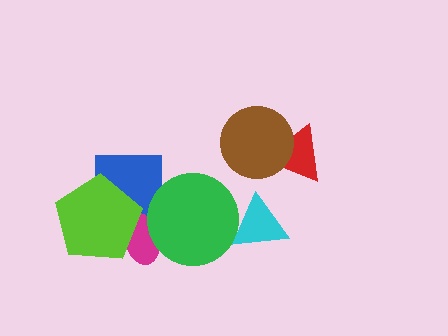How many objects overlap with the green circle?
2 objects overlap with the green circle.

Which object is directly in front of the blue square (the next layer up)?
The magenta ellipse is directly in front of the blue square.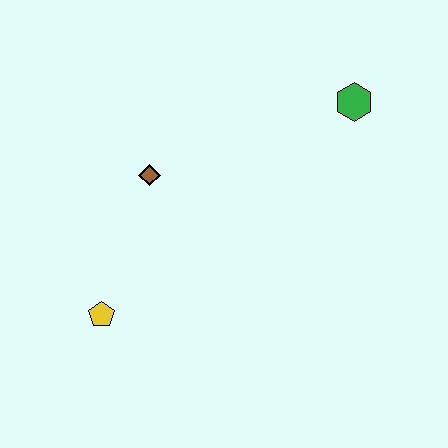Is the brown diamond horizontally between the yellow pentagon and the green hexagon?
Yes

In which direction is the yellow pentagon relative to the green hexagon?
The yellow pentagon is to the left of the green hexagon.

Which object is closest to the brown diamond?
The yellow pentagon is closest to the brown diamond.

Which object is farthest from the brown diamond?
The green hexagon is farthest from the brown diamond.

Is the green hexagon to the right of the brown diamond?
Yes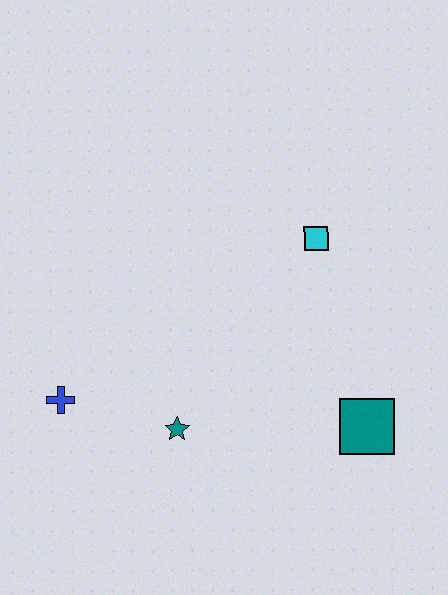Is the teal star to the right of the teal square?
No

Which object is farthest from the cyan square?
The blue cross is farthest from the cyan square.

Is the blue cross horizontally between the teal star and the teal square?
No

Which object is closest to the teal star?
The blue cross is closest to the teal star.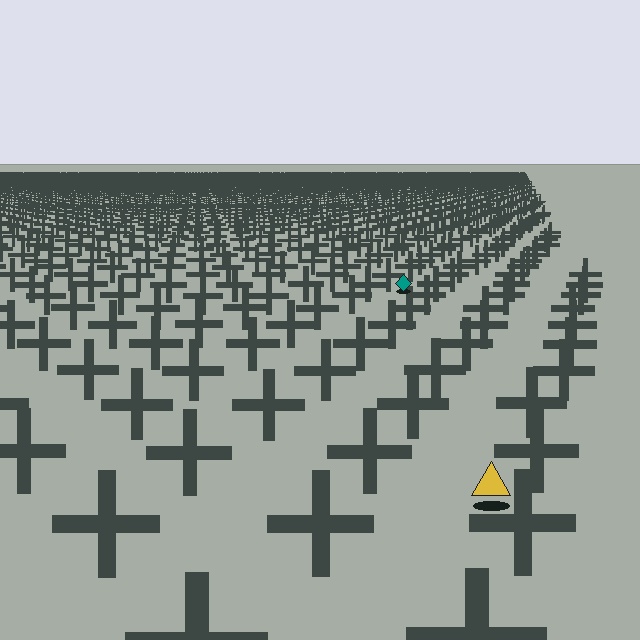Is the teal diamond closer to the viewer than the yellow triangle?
No. The yellow triangle is closer — you can tell from the texture gradient: the ground texture is coarser near it.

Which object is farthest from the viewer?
The teal diamond is farthest from the viewer. It appears smaller and the ground texture around it is denser.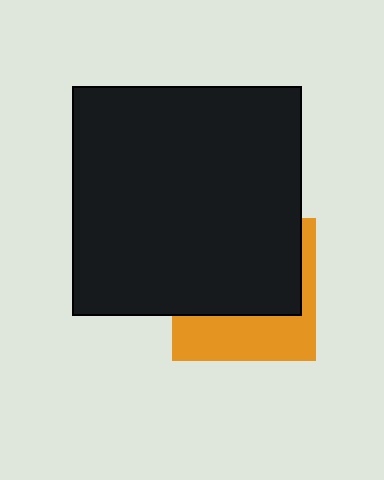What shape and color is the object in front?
The object in front is a black square.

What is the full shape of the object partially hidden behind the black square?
The partially hidden object is an orange square.